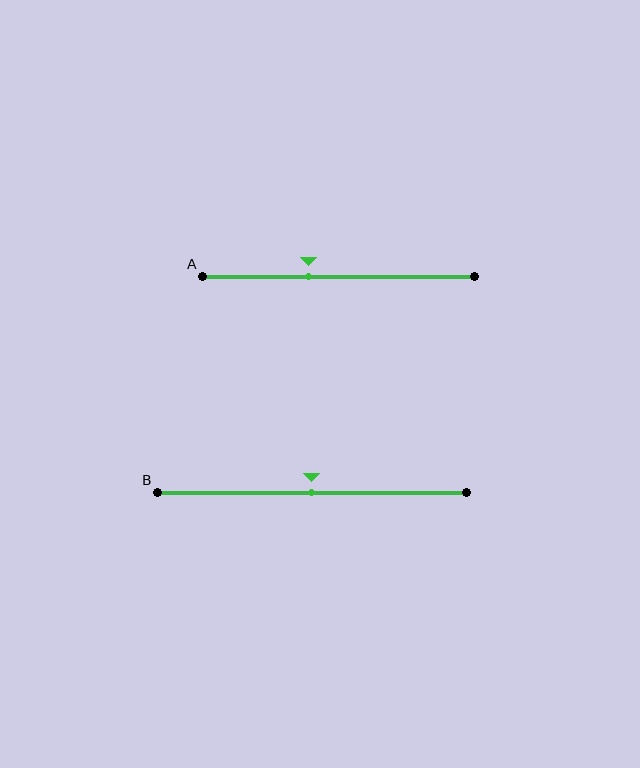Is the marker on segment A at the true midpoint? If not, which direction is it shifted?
No, the marker on segment A is shifted to the left by about 11% of the segment length.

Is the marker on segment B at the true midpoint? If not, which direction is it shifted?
Yes, the marker on segment B is at the true midpoint.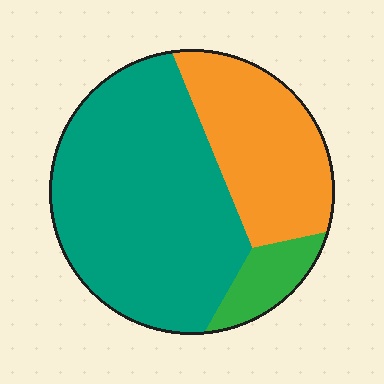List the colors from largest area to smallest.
From largest to smallest: teal, orange, green.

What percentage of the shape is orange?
Orange covers around 30% of the shape.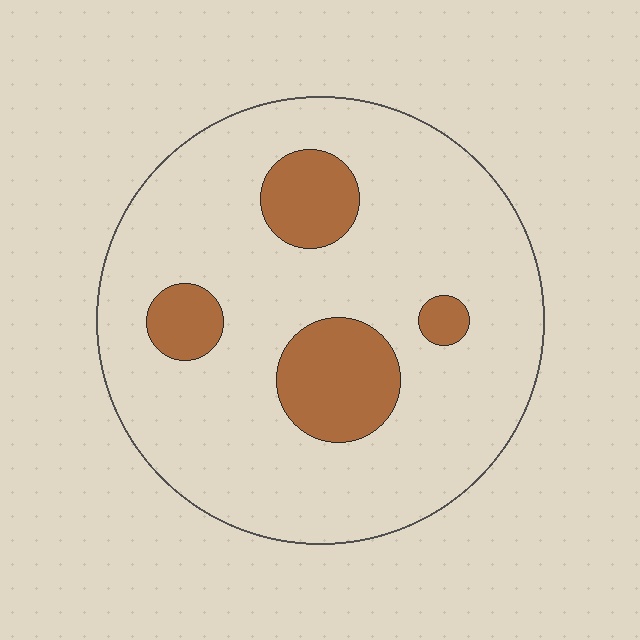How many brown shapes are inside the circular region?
4.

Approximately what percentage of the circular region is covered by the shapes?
Approximately 15%.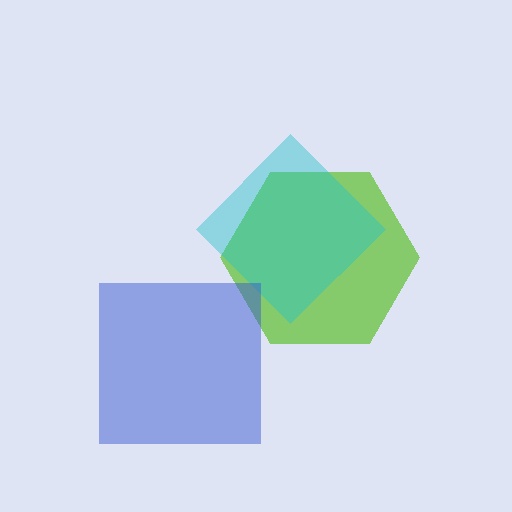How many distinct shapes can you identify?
There are 3 distinct shapes: a lime hexagon, a cyan diamond, a blue square.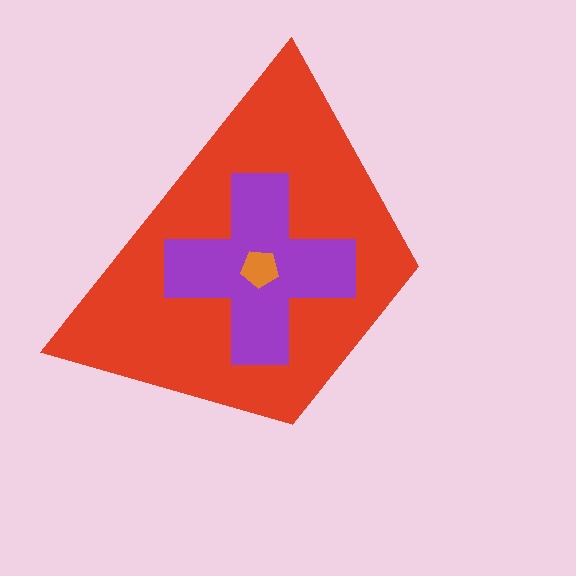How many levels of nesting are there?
3.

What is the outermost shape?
The red trapezoid.